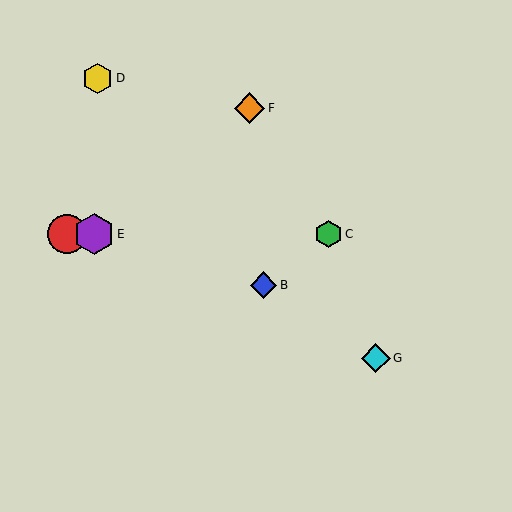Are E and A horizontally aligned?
Yes, both are at y≈234.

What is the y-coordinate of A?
Object A is at y≈234.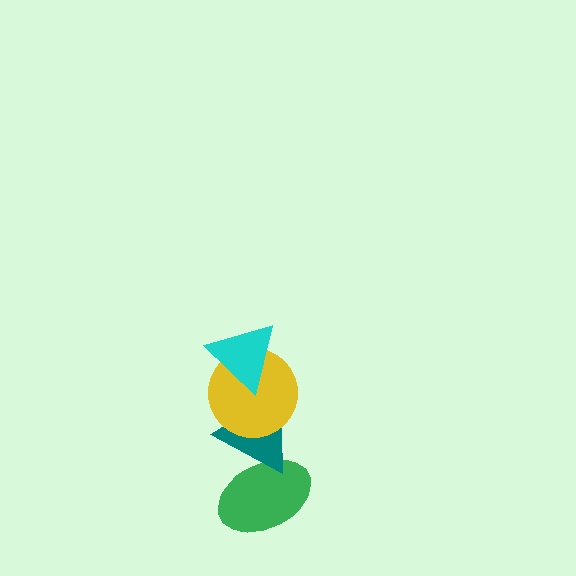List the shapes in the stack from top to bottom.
From top to bottom: the cyan triangle, the yellow circle, the teal triangle, the green ellipse.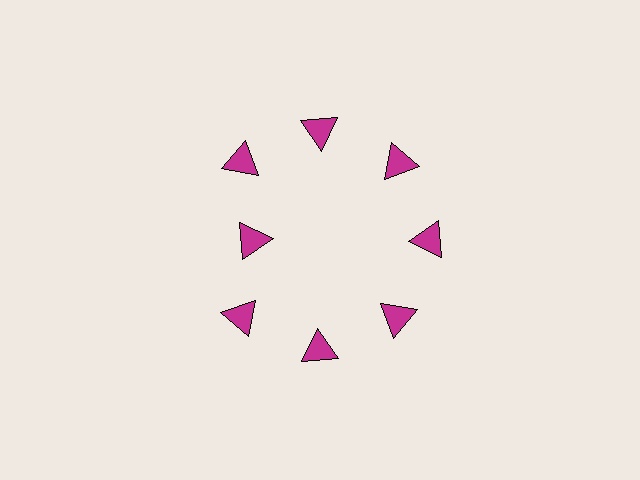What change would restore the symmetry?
The symmetry would be restored by moving it outward, back onto the ring so that all 8 triangles sit at equal angles and equal distance from the center.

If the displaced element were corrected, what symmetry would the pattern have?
It would have 8-fold rotational symmetry — the pattern would map onto itself every 45 degrees.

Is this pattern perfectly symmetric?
No. The 8 magenta triangles are arranged in a ring, but one element near the 9 o'clock position is pulled inward toward the center, breaking the 8-fold rotational symmetry.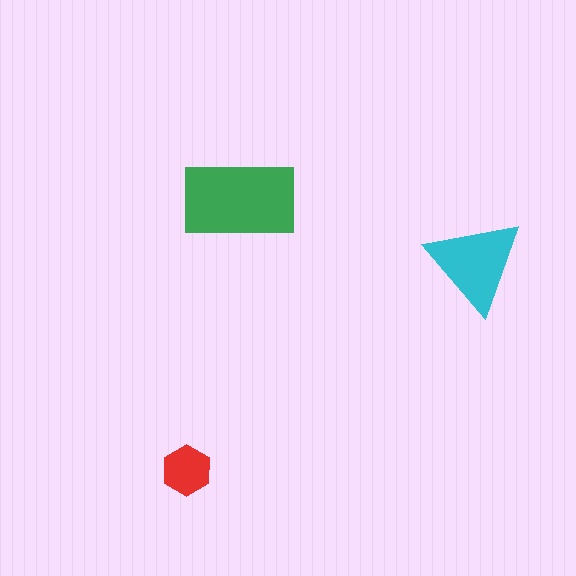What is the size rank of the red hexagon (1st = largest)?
3rd.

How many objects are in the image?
There are 3 objects in the image.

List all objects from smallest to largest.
The red hexagon, the cyan triangle, the green rectangle.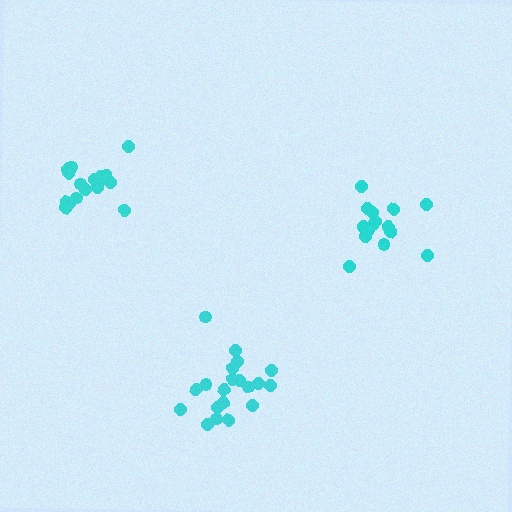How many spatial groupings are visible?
There are 3 spatial groupings.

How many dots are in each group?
Group 1: 20 dots, Group 2: 15 dots, Group 3: 17 dots (52 total).